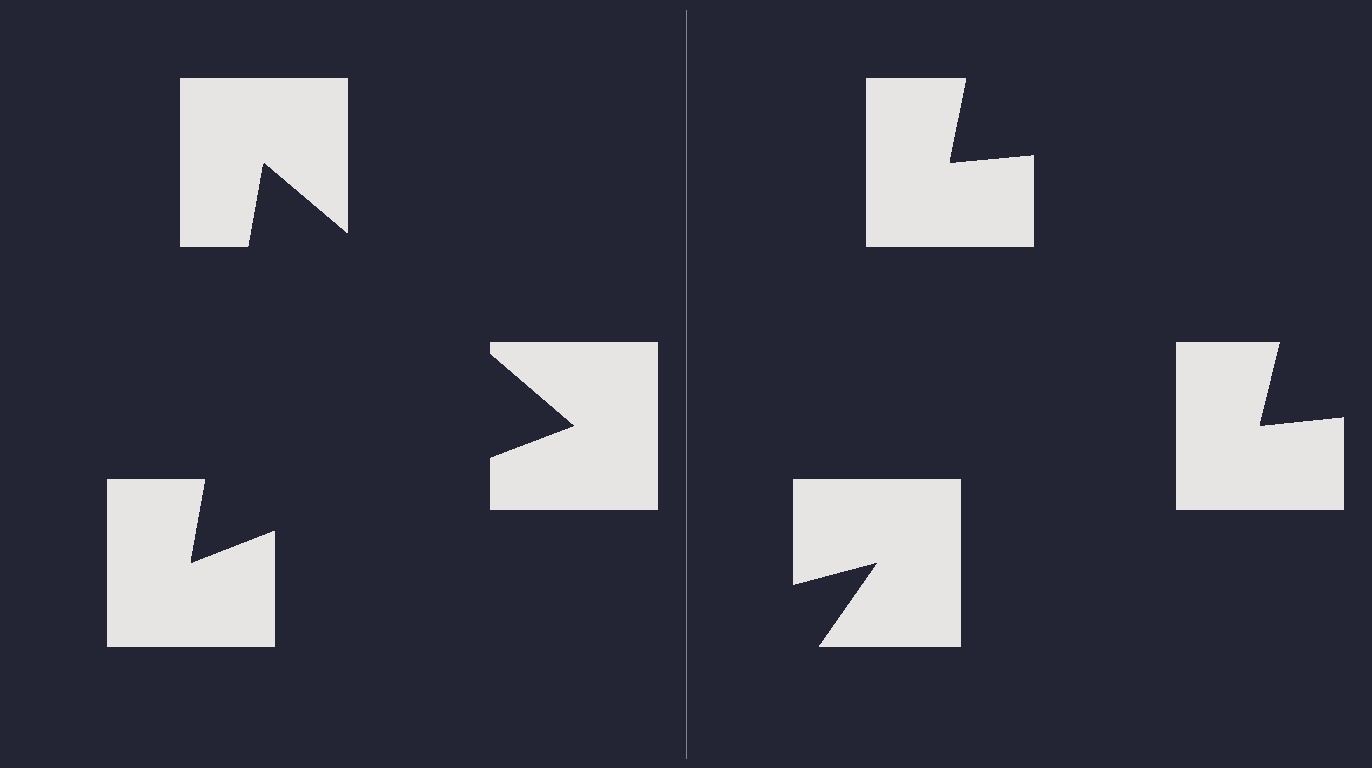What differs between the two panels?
The notched squares are positioned identically on both sides; only the wedge orientations differ. On the left they align to a triangle; on the right they are misaligned.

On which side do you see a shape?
An illusory triangle appears on the left side. On the right side the wedge cuts are rotated, so no coherent shape forms.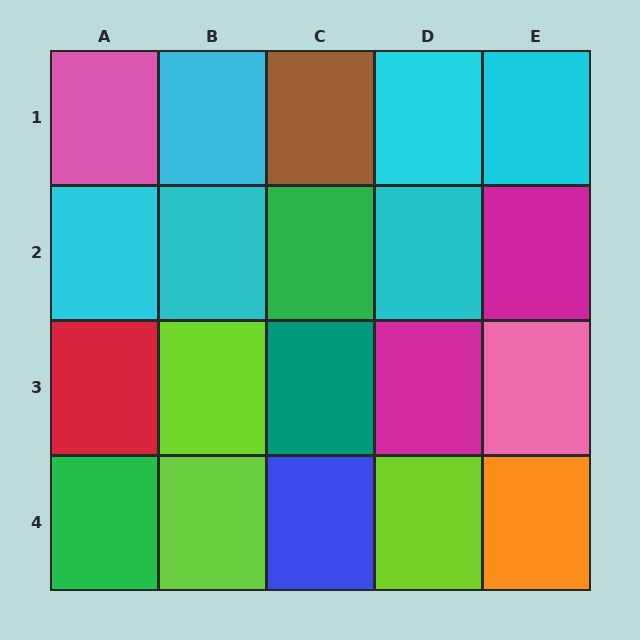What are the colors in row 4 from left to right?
Green, lime, blue, lime, orange.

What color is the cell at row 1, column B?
Cyan.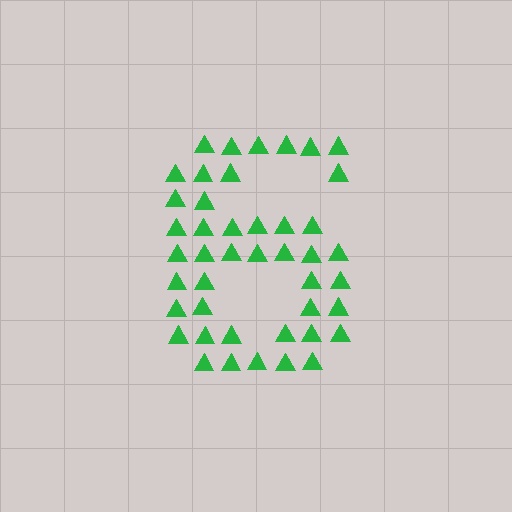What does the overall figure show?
The overall figure shows the digit 6.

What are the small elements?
The small elements are triangles.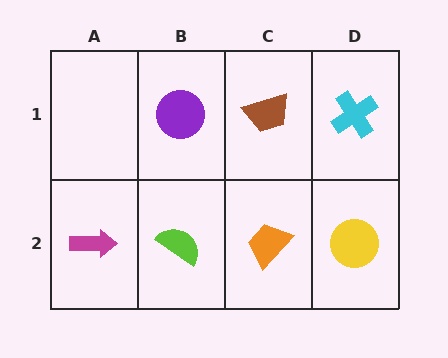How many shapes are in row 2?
4 shapes.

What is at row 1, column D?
A cyan cross.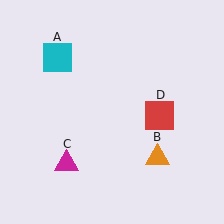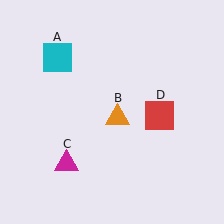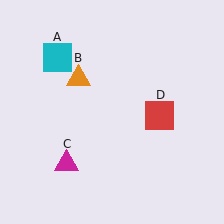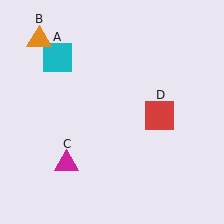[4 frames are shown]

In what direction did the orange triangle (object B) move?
The orange triangle (object B) moved up and to the left.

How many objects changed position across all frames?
1 object changed position: orange triangle (object B).